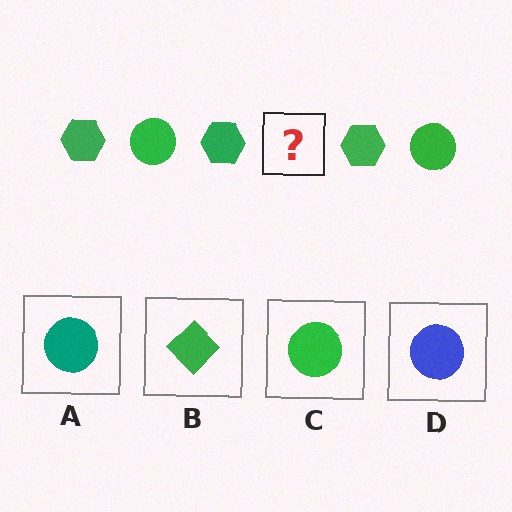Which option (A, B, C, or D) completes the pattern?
C.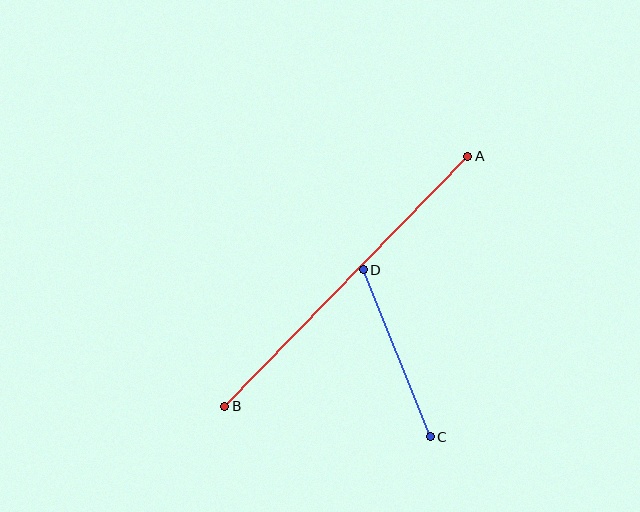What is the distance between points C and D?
The distance is approximately 180 pixels.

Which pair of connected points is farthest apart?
Points A and B are farthest apart.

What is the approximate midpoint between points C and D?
The midpoint is at approximately (397, 353) pixels.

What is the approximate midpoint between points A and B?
The midpoint is at approximately (346, 281) pixels.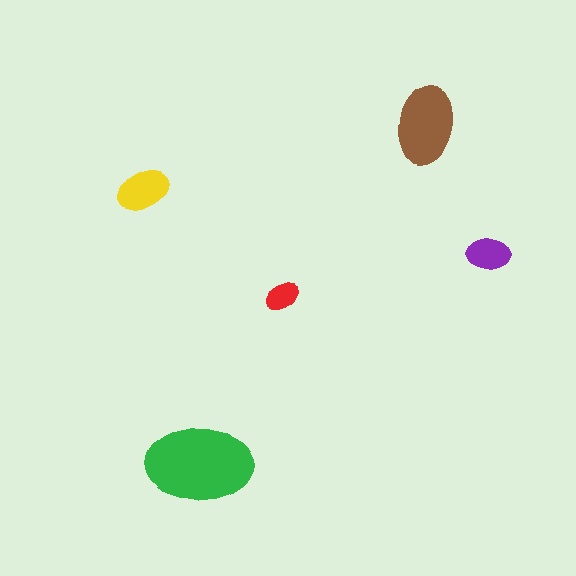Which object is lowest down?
The green ellipse is bottommost.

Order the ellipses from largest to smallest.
the green one, the brown one, the yellow one, the purple one, the red one.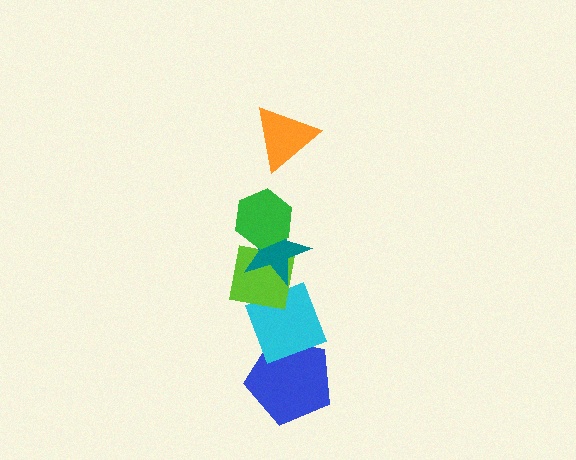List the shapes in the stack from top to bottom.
From top to bottom: the orange triangle, the green hexagon, the teal star, the lime square, the cyan diamond, the blue pentagon.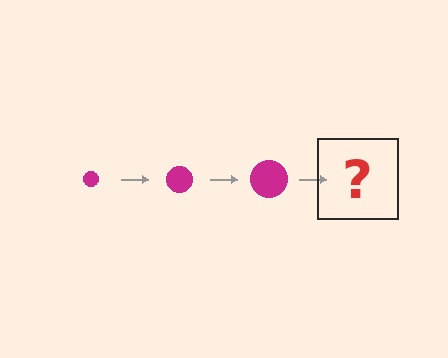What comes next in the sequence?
The next element should be a magenta circle, larger than the previous one.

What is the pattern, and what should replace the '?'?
The pattern is that the circle gets progressively larger each step. The '?' should be a magenta circle, larger than the previous one.